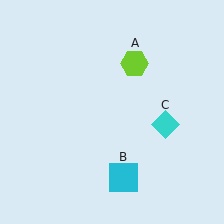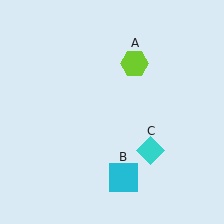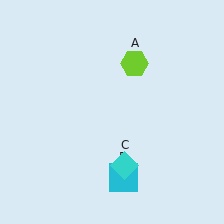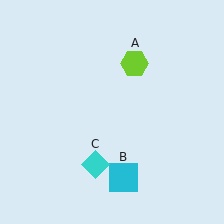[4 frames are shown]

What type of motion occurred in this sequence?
The cyan diamond (object C) rotated clockwise around the center of the scene.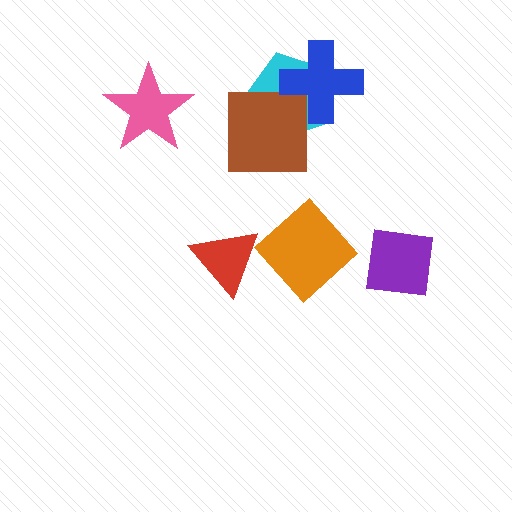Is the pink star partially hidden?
No, no other shape covers it.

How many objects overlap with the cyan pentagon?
2 objects overlap with the cyan pentagon.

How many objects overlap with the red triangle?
0 objects overlap with the red triangle.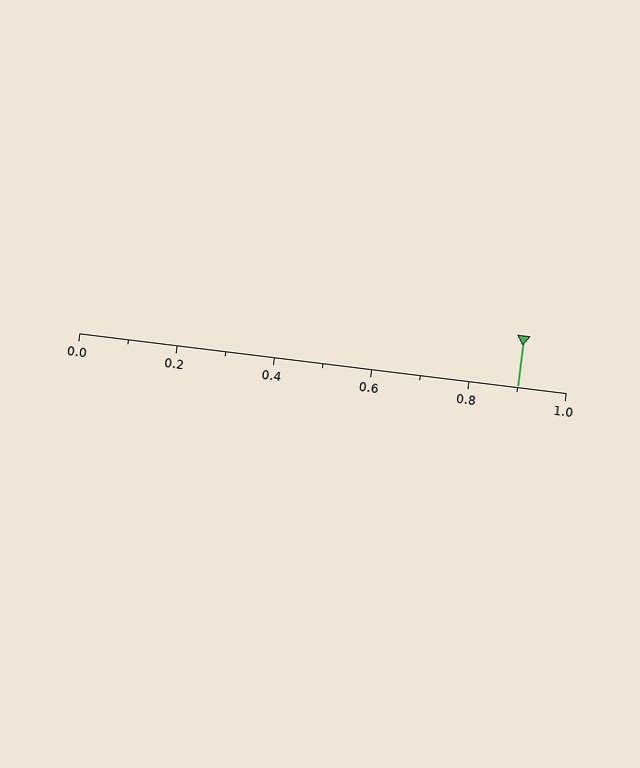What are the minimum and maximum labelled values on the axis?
The axis runs from 0.0 to 1.0.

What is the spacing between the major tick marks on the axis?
The major ticks are spaced 0.2 apart.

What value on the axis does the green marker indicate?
The marker indicates approximately 0.9.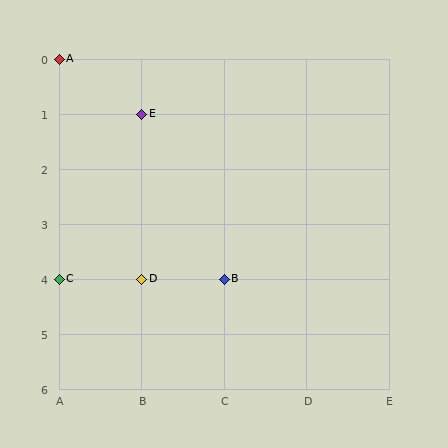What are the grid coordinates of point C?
Point C is at grid coordinates (A, 4).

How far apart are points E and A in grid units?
Points E and A are 1 column and 1 row apart (about 1.4 grid units diagonally).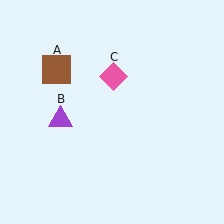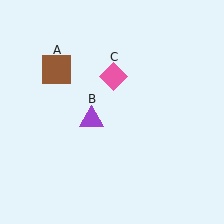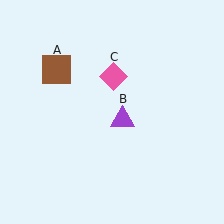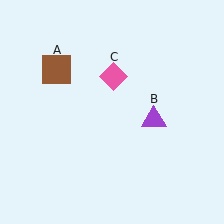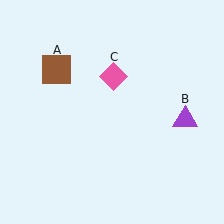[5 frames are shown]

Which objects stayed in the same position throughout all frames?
Brown square (object A) and pink diamond (object C) remained stationary.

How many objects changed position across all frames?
1 object changed position: purple triangle (object B).